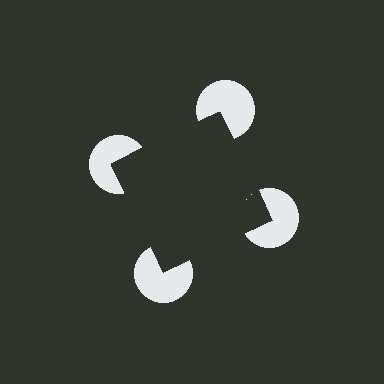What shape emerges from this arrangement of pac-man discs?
An illusory square — its edges are inferred from the aligned wedge cuts in the pac-man discs, not physically drawn.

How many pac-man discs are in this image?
There are 4 — one at each vertex of the illusory square.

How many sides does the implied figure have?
4 sides.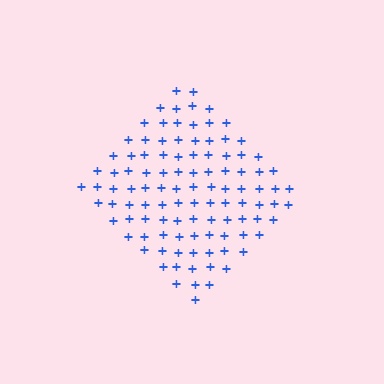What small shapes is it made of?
It is made of small plus signs.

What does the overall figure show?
The overall figure shows a diamond.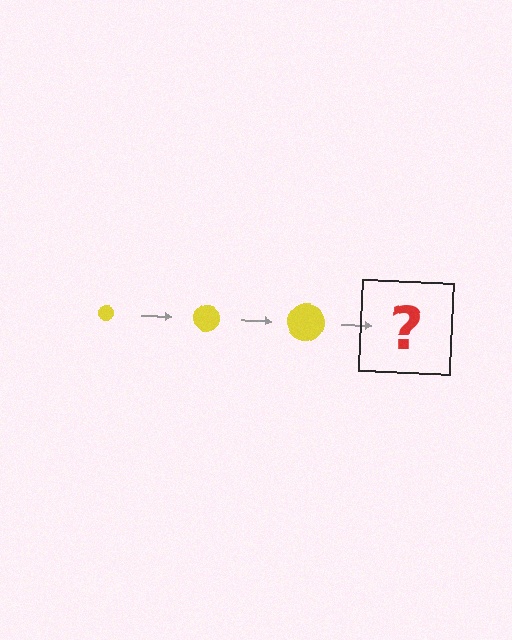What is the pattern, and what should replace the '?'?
The pattern is that the circle gets progressively larger each step. The '?' should be a yellow circle, larger than the previous one.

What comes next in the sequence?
The next element should be a yellow circle, larger than the previous one.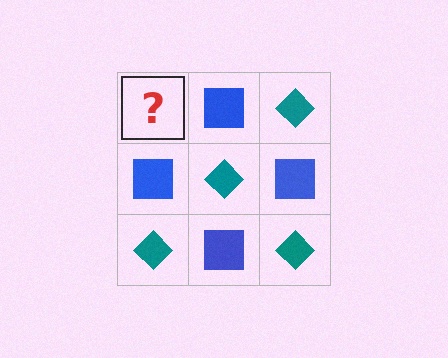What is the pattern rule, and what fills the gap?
The rule is that it alternates teal diamond and blue square in a checkerboard pattern. The gap should be filled with a teal diamond.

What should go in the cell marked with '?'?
The missing cell should contain a teal diamond.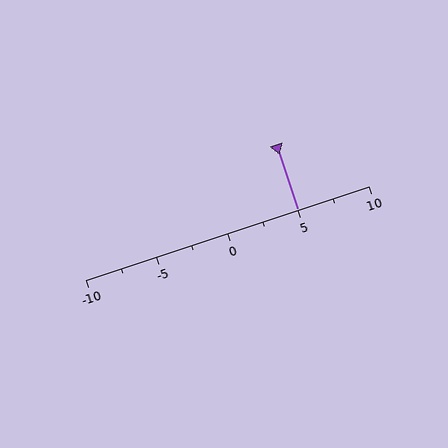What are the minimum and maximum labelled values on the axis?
The axis runs from -10 to 10.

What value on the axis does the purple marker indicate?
The marker indicates approximately 5.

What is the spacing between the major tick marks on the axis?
The major ticks are spaced 5 apart.